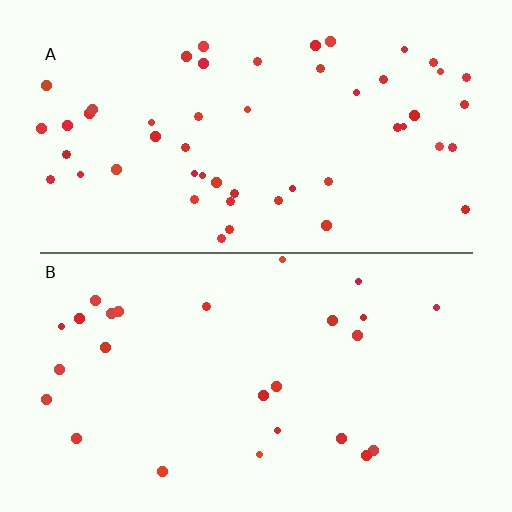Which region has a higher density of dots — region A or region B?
A (the top).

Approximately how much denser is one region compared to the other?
Approximately 2.0× — region A over region B.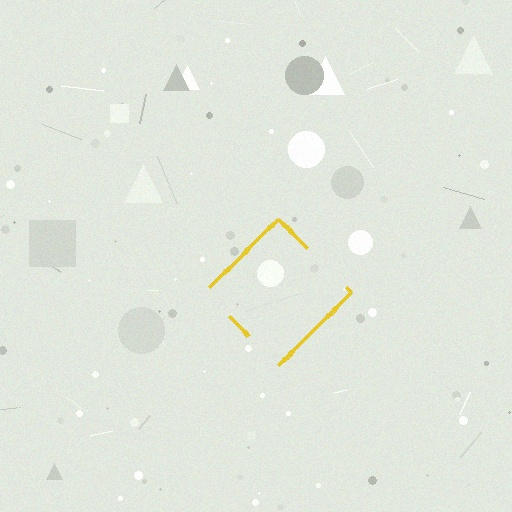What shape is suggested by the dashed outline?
The dashed outline suggests a diamond.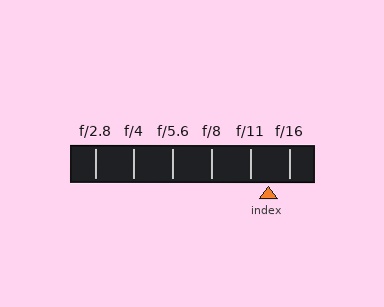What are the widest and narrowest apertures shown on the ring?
The widest aperture shown is f/2.8 and the narrowest is f/16.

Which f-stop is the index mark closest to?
The index mark is closest to f/11.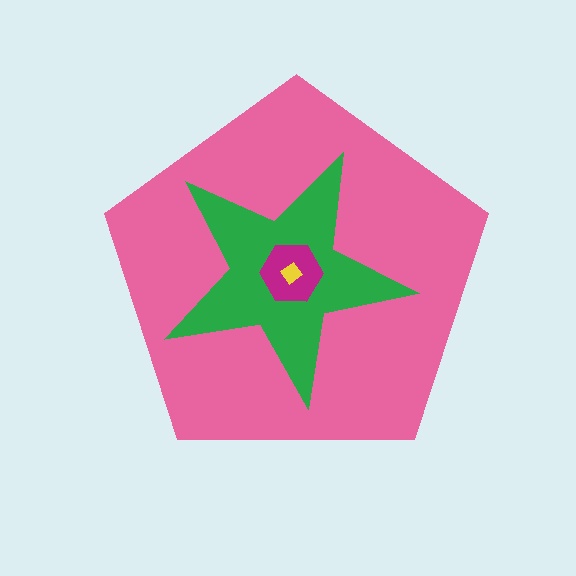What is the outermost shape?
The pink pentagon.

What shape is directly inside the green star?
The magenta hexagon.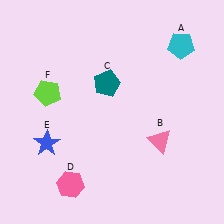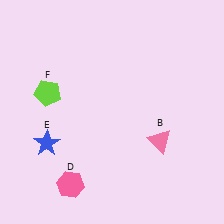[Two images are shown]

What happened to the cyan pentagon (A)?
The cyan pentagon (A) was removed in Image 2. It was in the top-right area of Image 1.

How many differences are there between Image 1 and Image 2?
There are 2 differences between the two images.